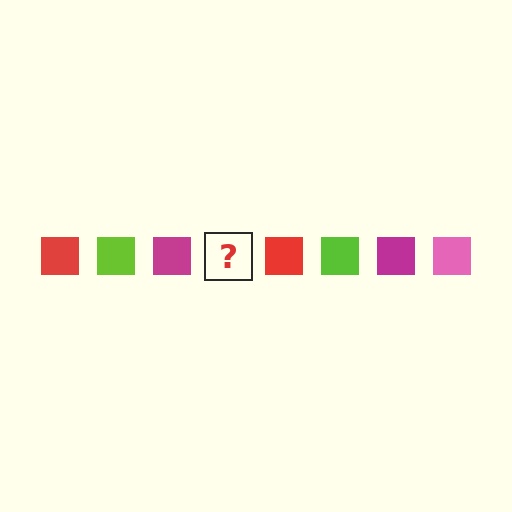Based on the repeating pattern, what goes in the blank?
The blank should be a pink square.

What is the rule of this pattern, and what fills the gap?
The rule is that the pattern cycles through red, lime, magenta, pink squares. The gap should be filled with a pink square.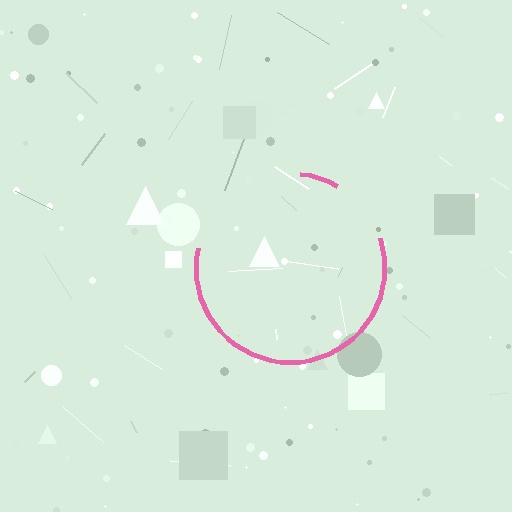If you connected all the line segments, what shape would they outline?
They would outline a circle.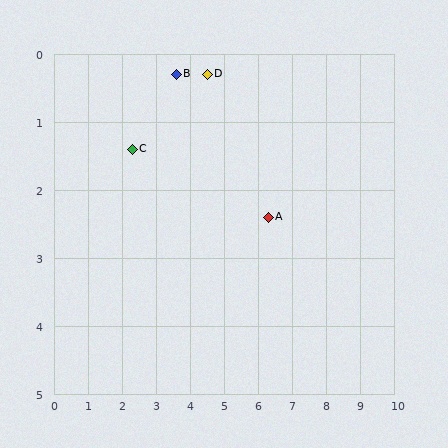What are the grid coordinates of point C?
Point C is at approximately (2.3, 1.4).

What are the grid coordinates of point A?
Point A is at approximately (6.3, 2.4).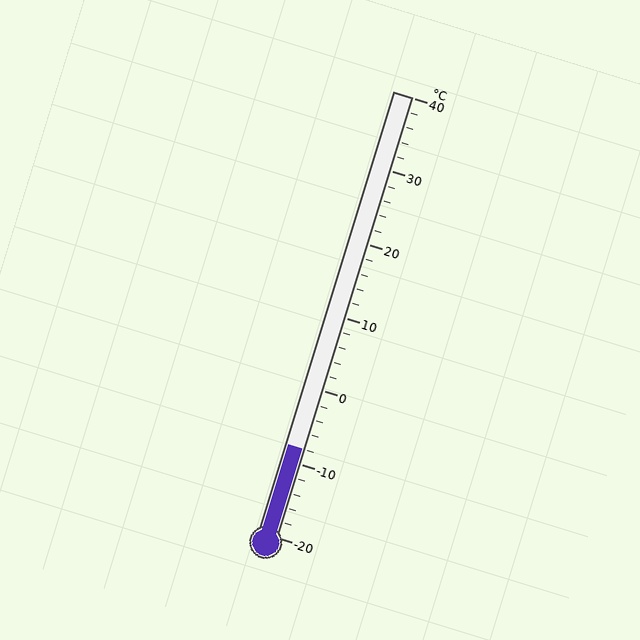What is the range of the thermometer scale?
The thermometer scale ranges from -20°C to 40°C.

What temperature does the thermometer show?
The thermometer shows approximately -8°C.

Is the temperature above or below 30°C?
The temperature is below 30°C.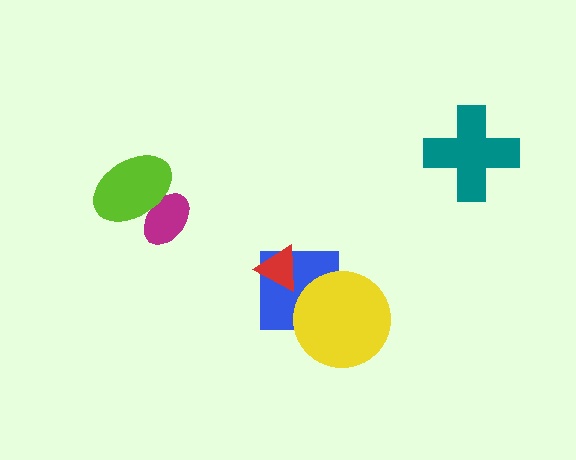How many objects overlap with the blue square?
2 objects overlap with the blue square.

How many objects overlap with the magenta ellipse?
1 object overlaps with the magenta ellipse.